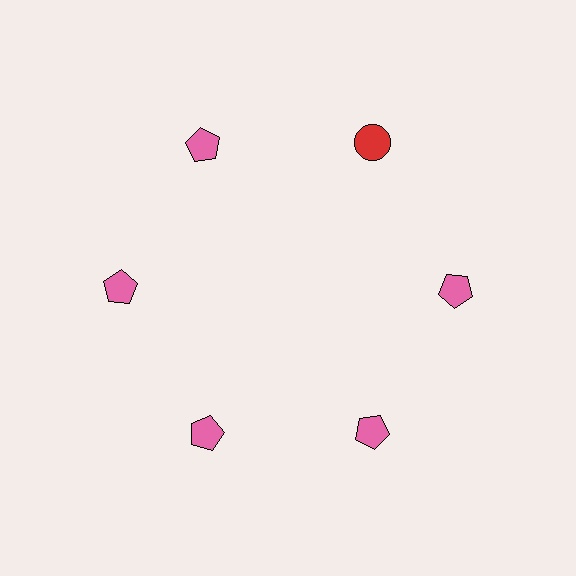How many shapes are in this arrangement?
There are 6 shapes arranged in a ring pattern.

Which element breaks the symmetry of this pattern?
The red circle at roughly the 1 o'clock position breaks the symmetry. All other shapes are pink pentagons.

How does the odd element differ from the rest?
It differs in both color (red instead of pink) and shape (circle instead of pentagon).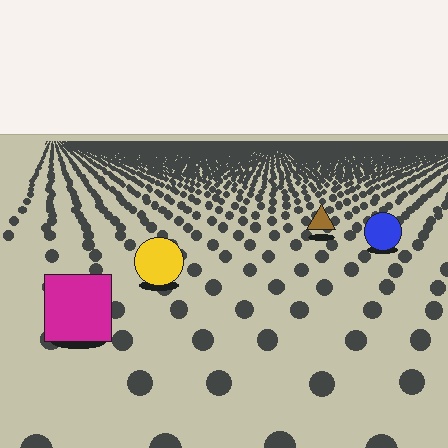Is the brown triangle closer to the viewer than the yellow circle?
No. The yellow circle is closer — you can tell from the texture gradient: the ground texture is coarser near it.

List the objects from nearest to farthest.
From nearest to farthest: the magenta square, the yellow circle, the blue circle, the brown triangle.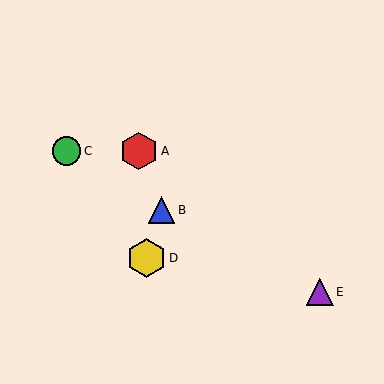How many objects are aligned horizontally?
2 objects (A, C) are aligned horizontally.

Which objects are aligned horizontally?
Objects A, C are aligned horizontally.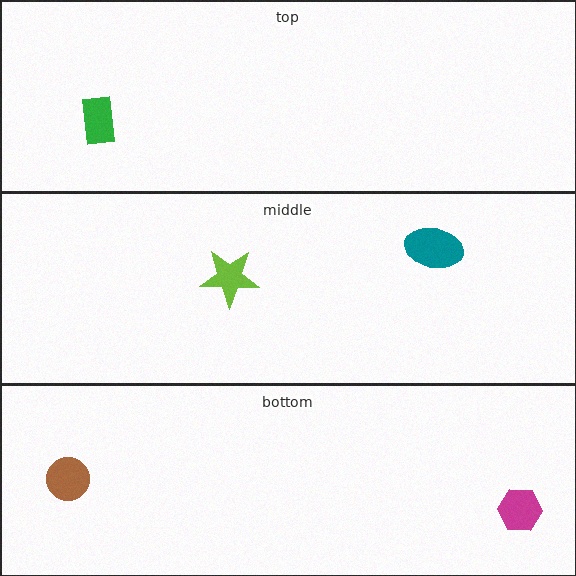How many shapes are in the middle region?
2.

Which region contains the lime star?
The middle region.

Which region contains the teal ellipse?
The middle region.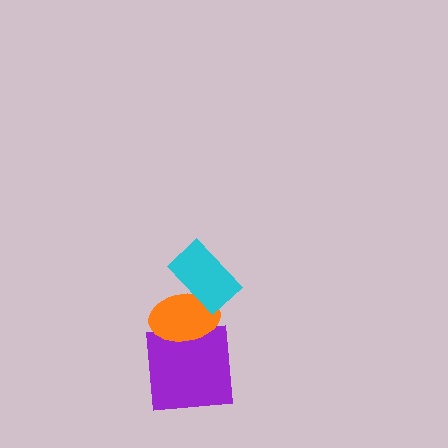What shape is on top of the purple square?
The orange ellipse is on top of the purple square.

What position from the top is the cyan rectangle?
The cyan rectangle is 1st from the top.